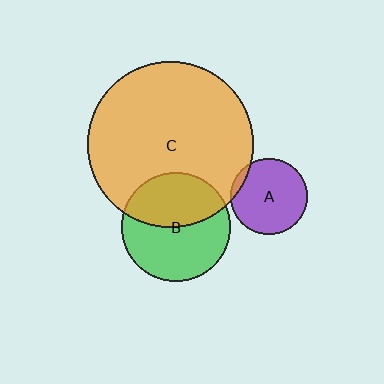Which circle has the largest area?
Circle C (orange).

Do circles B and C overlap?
Yes.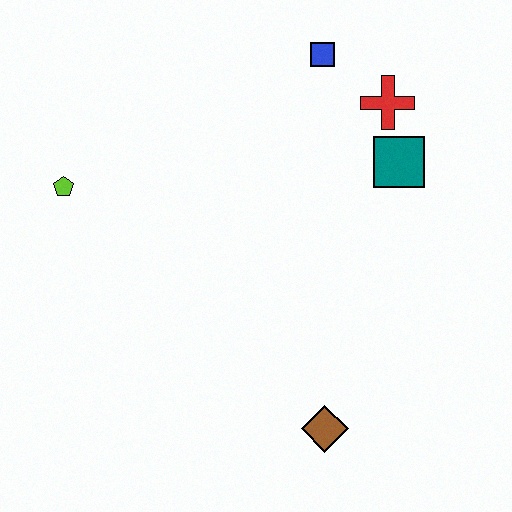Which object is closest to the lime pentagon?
The blue square is closest to the lime pentagon.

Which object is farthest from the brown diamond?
The blue square is farthest from the brown diamond.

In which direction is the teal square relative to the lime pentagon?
The teal square is to the right of the lime pentagon.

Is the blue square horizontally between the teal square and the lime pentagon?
Yes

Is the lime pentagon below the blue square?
Yes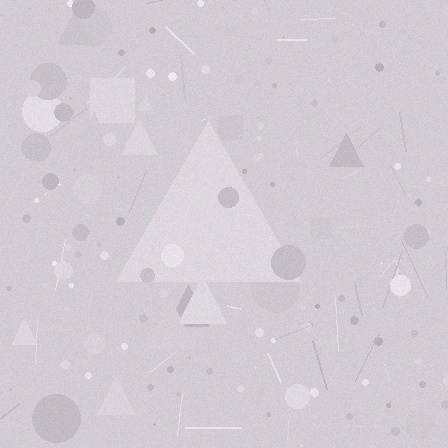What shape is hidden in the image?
A triangle is hidden in the image.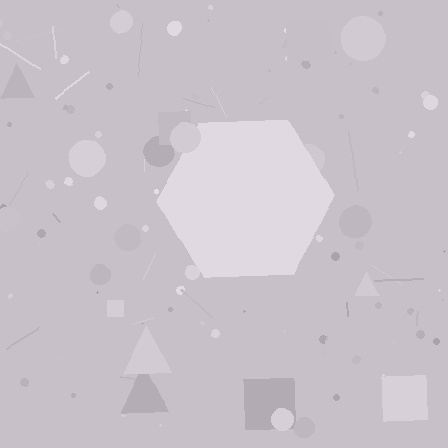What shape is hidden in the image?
A hexagon is hidden in the image.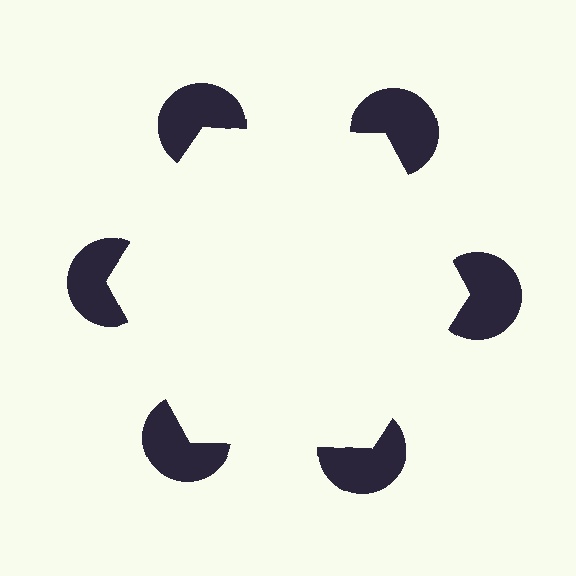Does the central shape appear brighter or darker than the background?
It typically appears slightly brighter than the background, even though no actual brightness change is drawn.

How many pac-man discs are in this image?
There are 6 — one at each vertex of the illusory hexagon.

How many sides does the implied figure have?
6 sides.